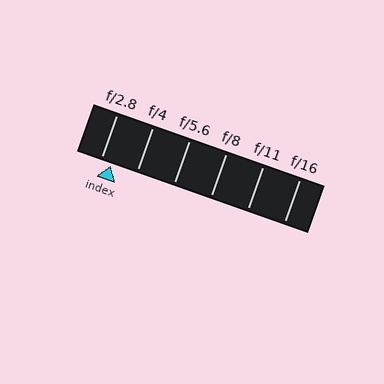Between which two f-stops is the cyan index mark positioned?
The index mark is between f/2.8 and f/4.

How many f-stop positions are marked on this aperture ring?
There are 6 f-stop positions marked.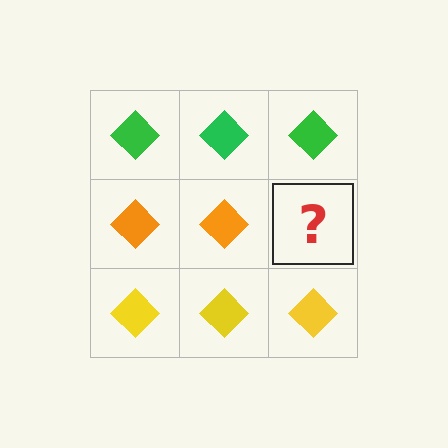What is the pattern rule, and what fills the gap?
The rule is that each row has a consistent color. The gap should be filled with an orange diamond.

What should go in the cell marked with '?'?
The missing cell should contain an orange diamond.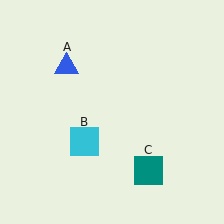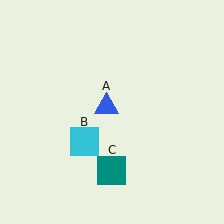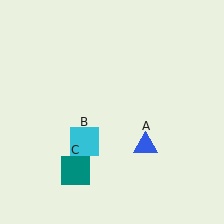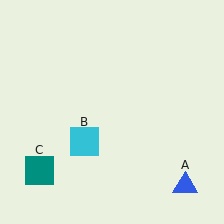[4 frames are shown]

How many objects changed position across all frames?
2 objects changed position: blue triangle (object A), teal square (object C).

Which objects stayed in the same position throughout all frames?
Cyan square (object B) remained stationary.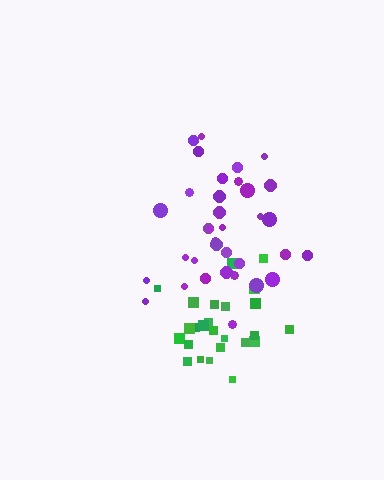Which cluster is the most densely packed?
Green.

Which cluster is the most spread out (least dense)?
Purple.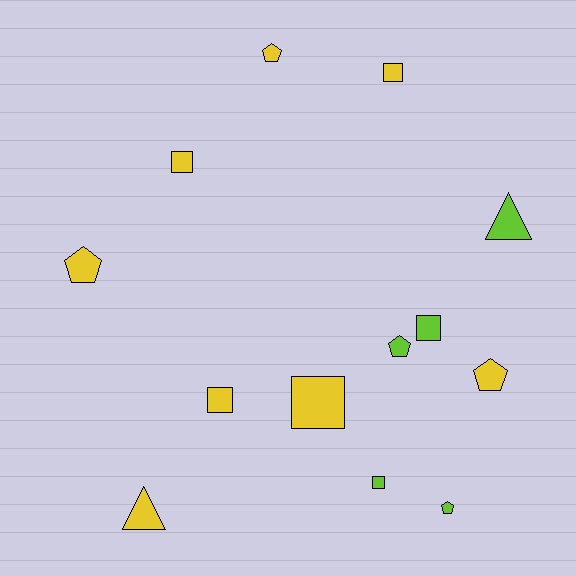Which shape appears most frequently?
Square, with 6 objects.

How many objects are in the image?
There are 13 objects.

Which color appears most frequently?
Yellow, with 8 objects.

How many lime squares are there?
There are 2 lime squares.